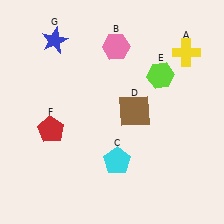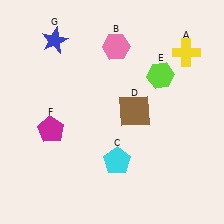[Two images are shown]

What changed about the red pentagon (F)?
In Image 1, F is red. In Image 2, it changed to magenta.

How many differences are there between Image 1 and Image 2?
There is 1 difference between the two images.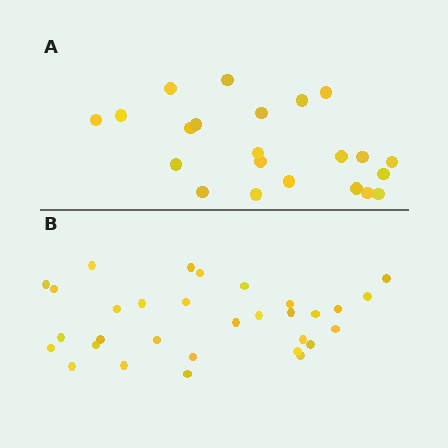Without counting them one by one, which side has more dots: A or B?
Region B (the bottom region) has more dots.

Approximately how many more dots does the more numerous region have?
Region B has roughly 8 or so more dots than region A.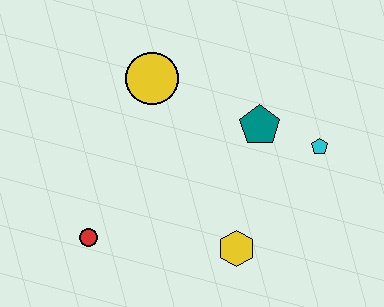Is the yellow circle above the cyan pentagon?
Yes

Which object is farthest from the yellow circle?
The yellow hexagon is farthest from the yellow circle.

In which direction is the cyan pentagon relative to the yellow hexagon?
The cyan pentagon is above the yellow hexagon.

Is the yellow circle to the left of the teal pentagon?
Yes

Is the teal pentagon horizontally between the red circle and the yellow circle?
No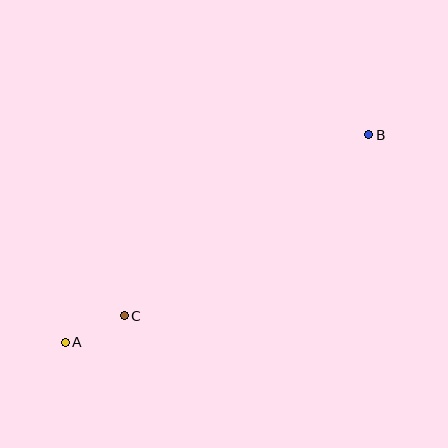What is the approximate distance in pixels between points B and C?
The distance between B and C is approximately 304 pixels.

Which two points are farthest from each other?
Points A and B are farthest from each other.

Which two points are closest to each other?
Points A and C are closest to each other.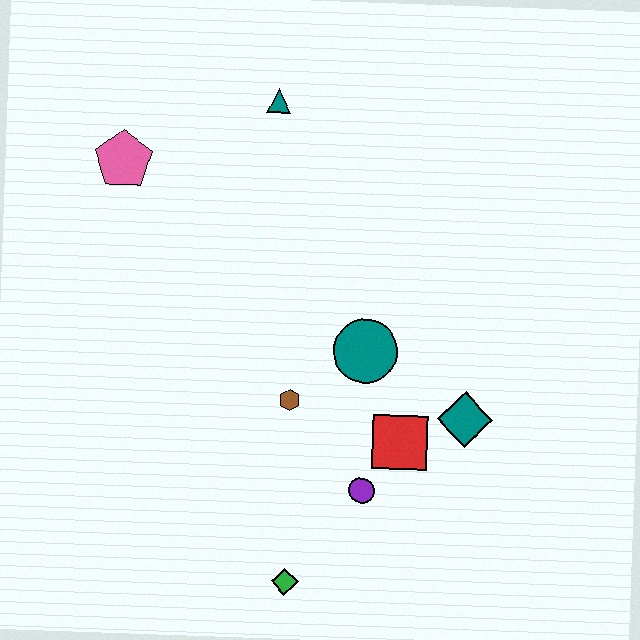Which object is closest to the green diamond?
The purple circle is closest to the green diamond.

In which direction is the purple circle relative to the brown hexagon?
The purple circle is below the brown hexagon.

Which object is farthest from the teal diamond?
The pink pentagon is farthest from the teal diamond.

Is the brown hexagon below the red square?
No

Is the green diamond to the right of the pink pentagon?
Yes